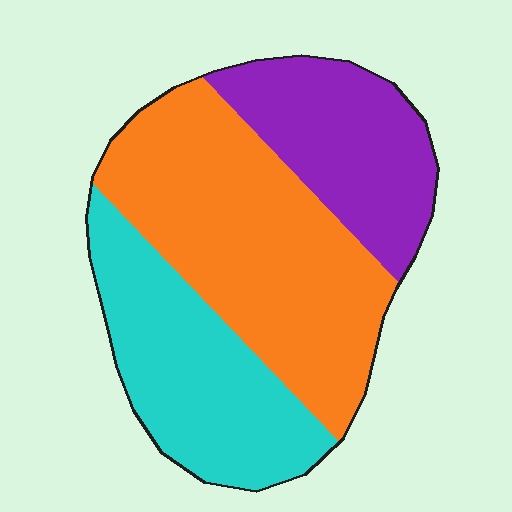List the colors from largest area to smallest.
From largest to smallest: orange, cyan, purple.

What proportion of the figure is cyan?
Cyan covers roughly 30% of the figure.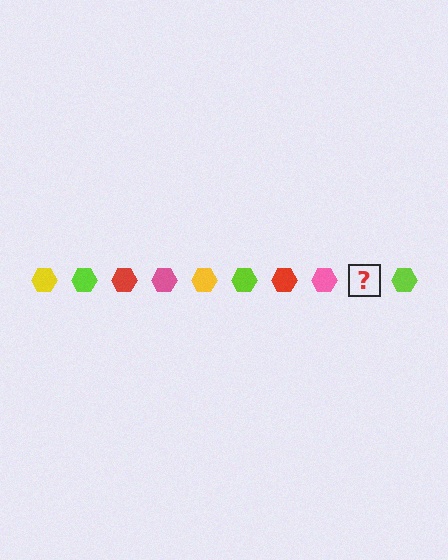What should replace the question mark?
The question mark should be replaced with a yellow hexagon.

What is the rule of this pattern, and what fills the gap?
The rule is that the pattern cycles through yellow, lime, red, pink hexagons. The gap should be filled with a yellow hexagon.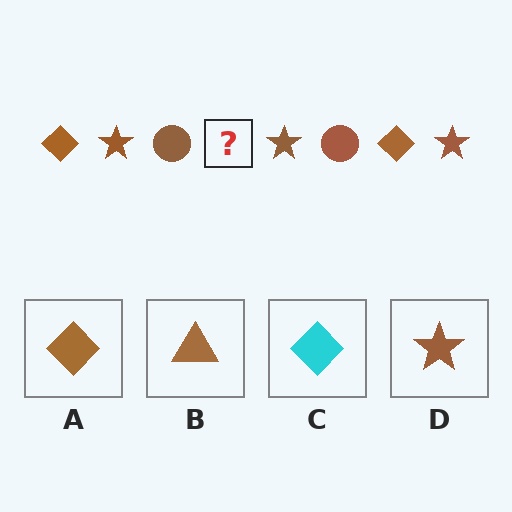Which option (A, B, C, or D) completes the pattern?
A.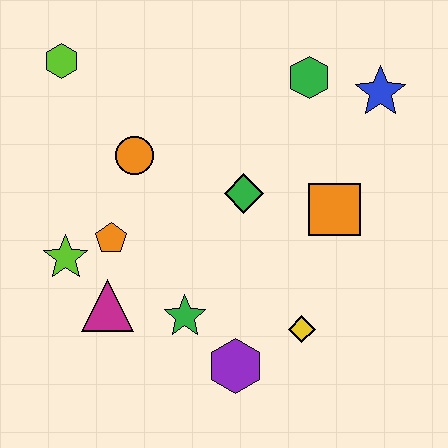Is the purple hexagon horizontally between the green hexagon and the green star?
Yes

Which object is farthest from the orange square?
The lime hexagon is farthest from the orange square.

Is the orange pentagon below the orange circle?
Yes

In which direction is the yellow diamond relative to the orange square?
The yellow diamond is below the orange square.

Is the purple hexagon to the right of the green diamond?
No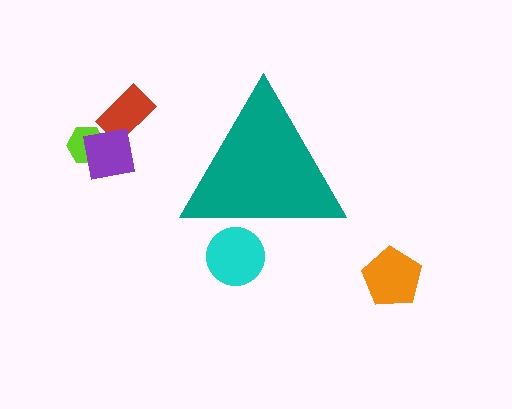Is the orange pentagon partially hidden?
No, the orange pentagon is fully visible.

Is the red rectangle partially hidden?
No, the red rectangle is fully visible.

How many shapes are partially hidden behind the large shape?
1 shape is partially hidden.